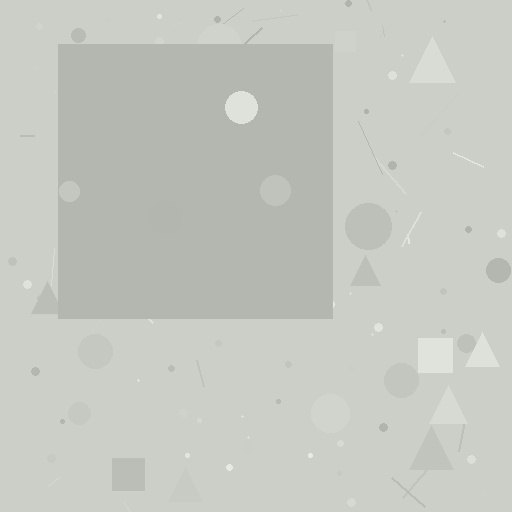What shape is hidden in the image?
A square is hidden in the image.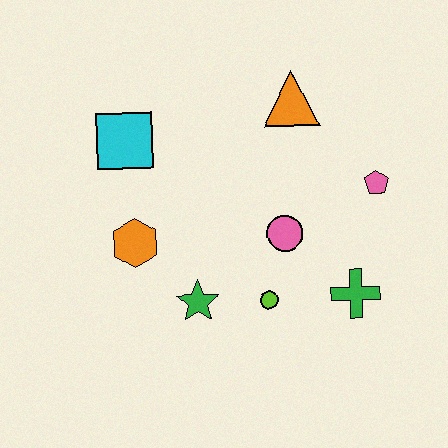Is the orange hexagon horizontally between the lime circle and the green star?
No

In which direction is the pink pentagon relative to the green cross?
The pink pentagon is above the green cross.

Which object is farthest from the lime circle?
The cyan square is farthest from the lime circle.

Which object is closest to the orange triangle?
The pink pentagon is closest to the orange triangle.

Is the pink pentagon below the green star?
No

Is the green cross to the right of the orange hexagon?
Yes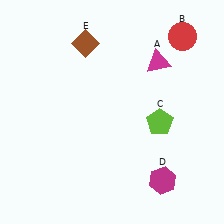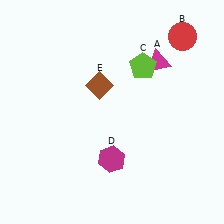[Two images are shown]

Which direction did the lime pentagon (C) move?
The lime pentagon (C) moved up.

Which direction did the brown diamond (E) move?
The brown diamond (E) moved down.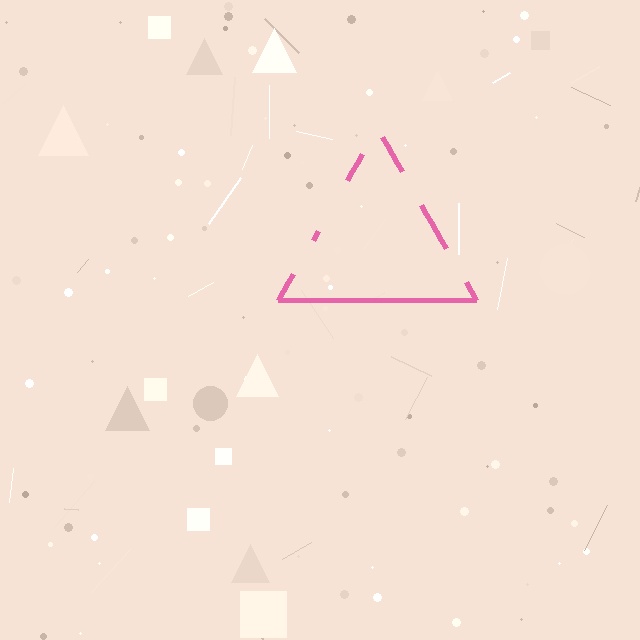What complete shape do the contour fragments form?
The contour fragments form a triangle.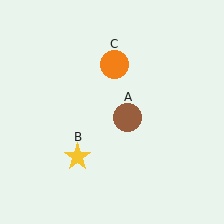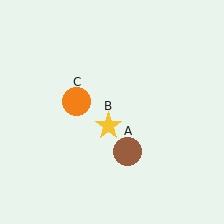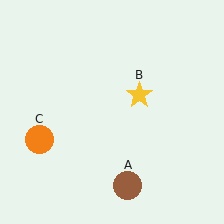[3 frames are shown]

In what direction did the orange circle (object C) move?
The orange circle (object C) moved down and to the left.